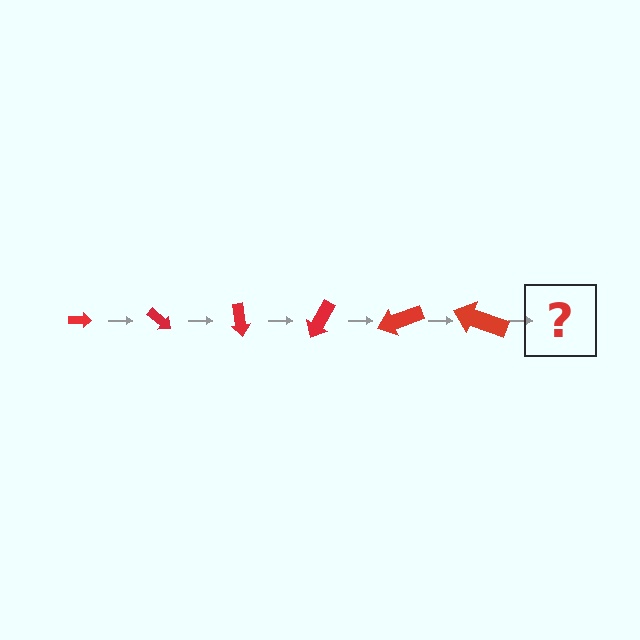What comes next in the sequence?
The next element should be an arrow, larger than the previous one and rotated 240 degrees from the start.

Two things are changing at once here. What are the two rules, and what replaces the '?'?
The two rules are that the arrow grows larger each step and it rotates 40 degrees each step. The '?' should be an arrow, larger than the previous one and rotated 240 degrees from the start.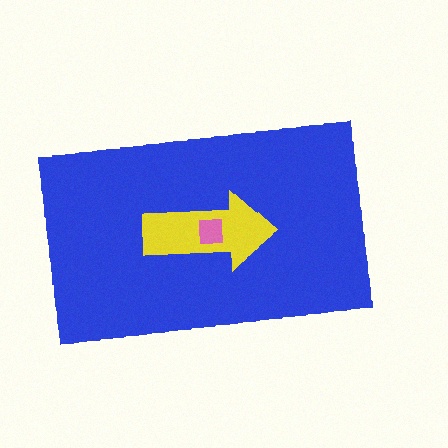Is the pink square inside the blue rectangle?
Yes.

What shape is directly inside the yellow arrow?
The pink square.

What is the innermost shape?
The pink square.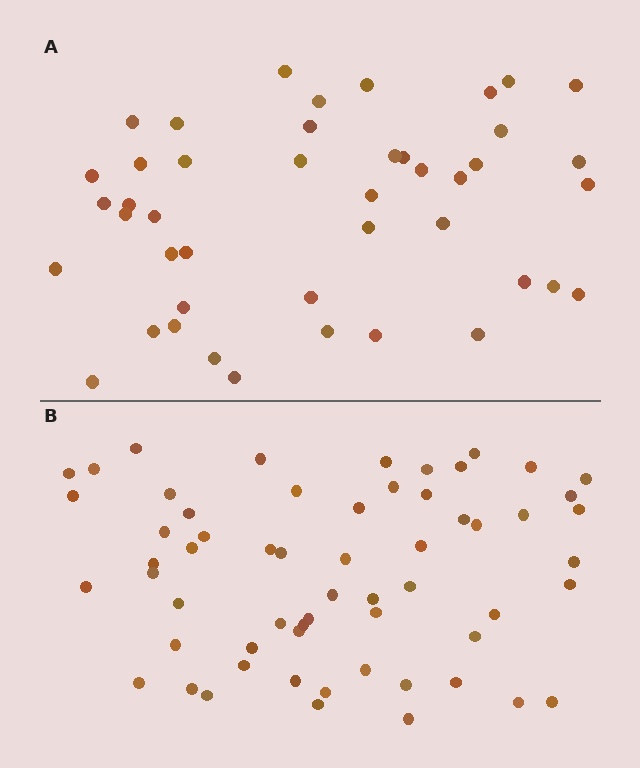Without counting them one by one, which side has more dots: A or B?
Region B (the bottom region) has more dots.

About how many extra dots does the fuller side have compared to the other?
Region B has approximately 15 more dots than region A.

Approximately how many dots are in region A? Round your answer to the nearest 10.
About 40 dots. (The exact count is 44, which rounds to 40.)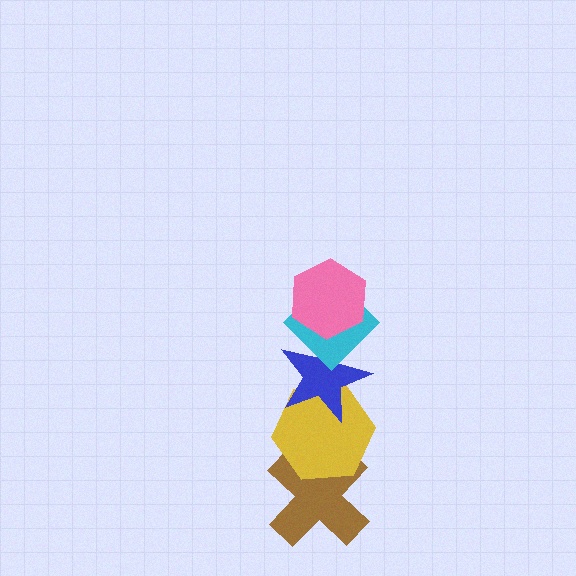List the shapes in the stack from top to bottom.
From top to bottom: the pink hexagon, the cyan diamond, the blue star, the yellow hexagon, the brown cross.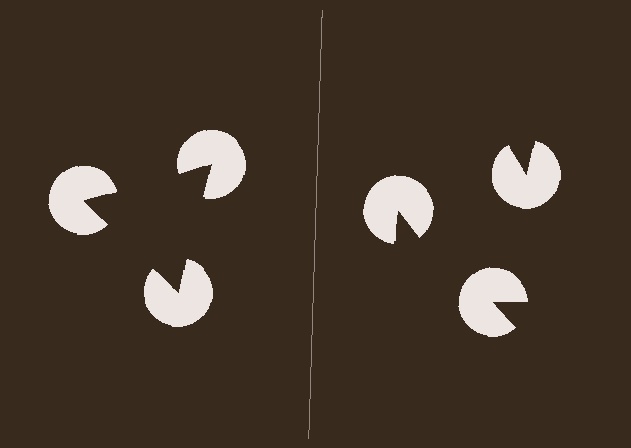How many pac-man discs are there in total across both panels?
6 — 3 on each side.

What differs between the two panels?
The pac-man discs are positioned identically on both sides; only the wedge orientations differ. On the left they align to a triangle; on the right they are misaligned.